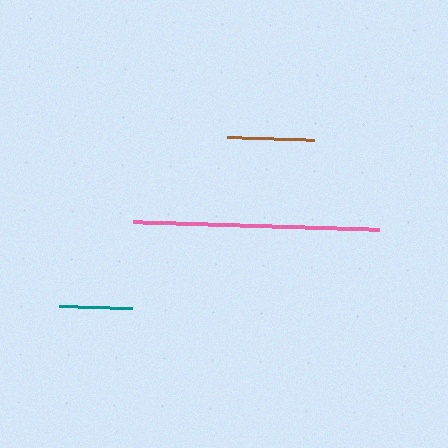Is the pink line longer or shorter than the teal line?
The pink line is longer than the teal line.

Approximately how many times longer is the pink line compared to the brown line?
The pink line is approximately 2.8 times the length of the brown line.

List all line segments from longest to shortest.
From longest to shortest: pink, brown, teal.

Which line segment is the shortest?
The teal line is the shortest at approximately 73 pixels.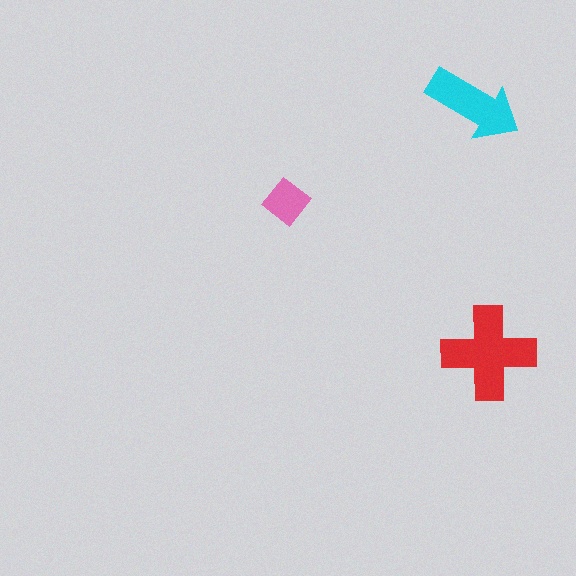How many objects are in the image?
There are 3 objects in the image.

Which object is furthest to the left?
The pink diamond is leftmost.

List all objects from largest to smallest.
The red cross, the cyan arrow, the pink diamond.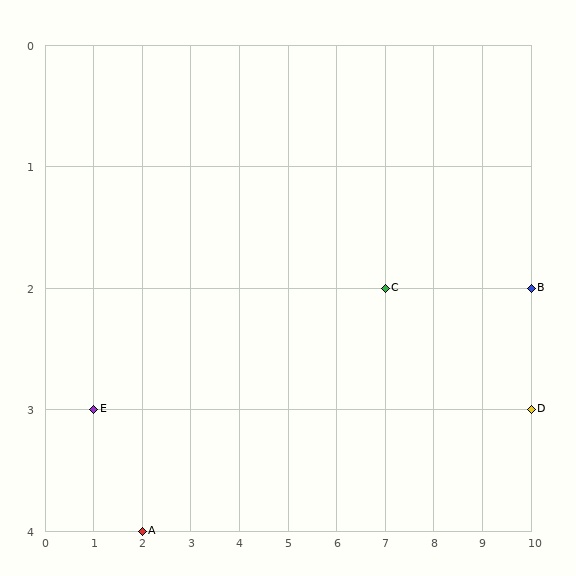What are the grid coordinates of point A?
Point A is at grid coordinates (2, 4).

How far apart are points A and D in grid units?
Points A and D are 8 columns and 1 row apart (about 8.1 grid units diagonally).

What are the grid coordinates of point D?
Point D is at grid coordinates (10, 3).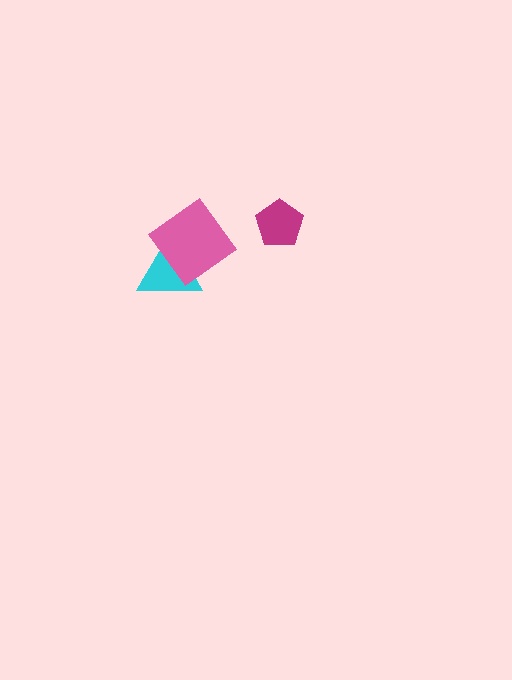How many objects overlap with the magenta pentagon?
0 objects overlap with the magenta pentagon.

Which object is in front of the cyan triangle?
The pink diamond is in front of the cyan triangle.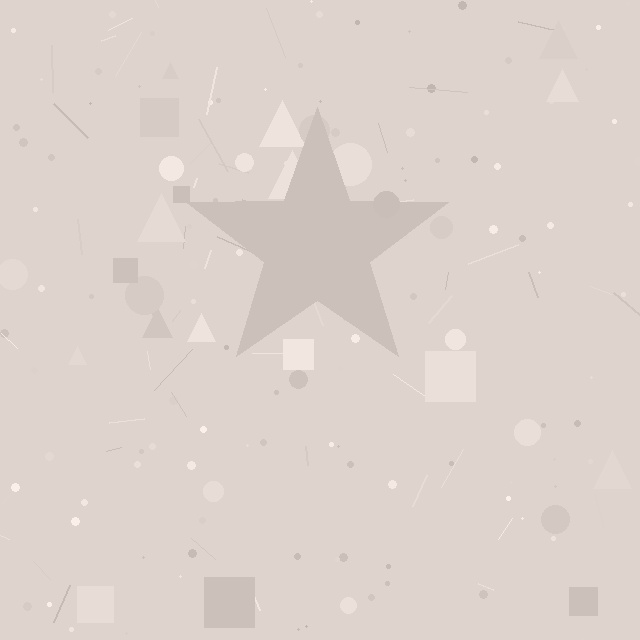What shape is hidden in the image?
A star is hidden in the image.